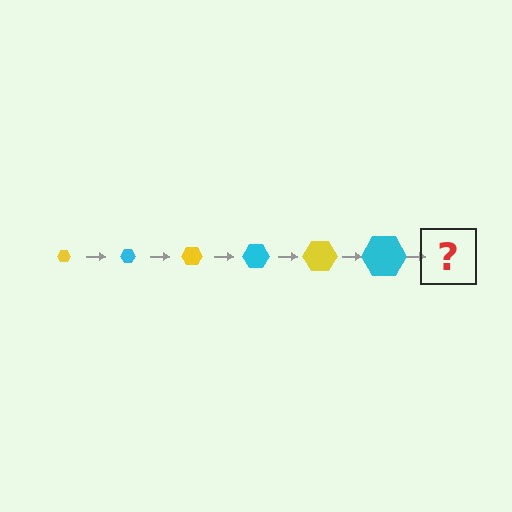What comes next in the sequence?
The next element should be a yellow hexagon, larger than the previous one.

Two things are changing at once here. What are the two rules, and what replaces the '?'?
The two rules are that the hexagon grows larger each step and the color cycles through yellow and cyan. The '?' should be a yellow hexagon, larger than the previous one.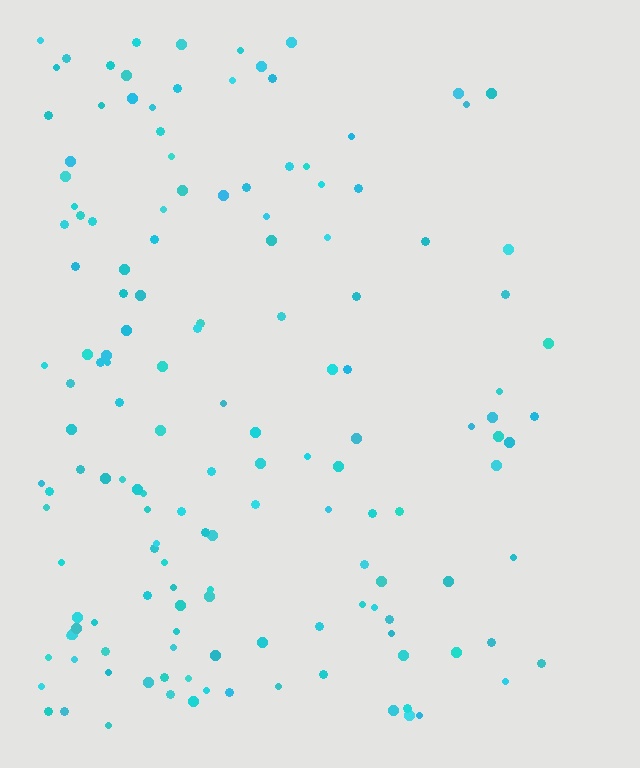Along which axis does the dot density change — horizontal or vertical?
Horizontal.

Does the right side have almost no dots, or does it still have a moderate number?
Still a moderate number, just noticeably fewer than the left.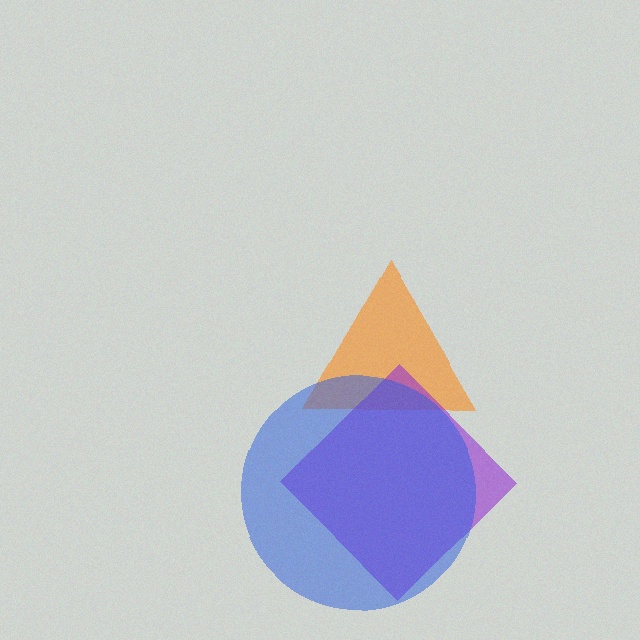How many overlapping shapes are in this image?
There are 3 overlapping shapes in the image.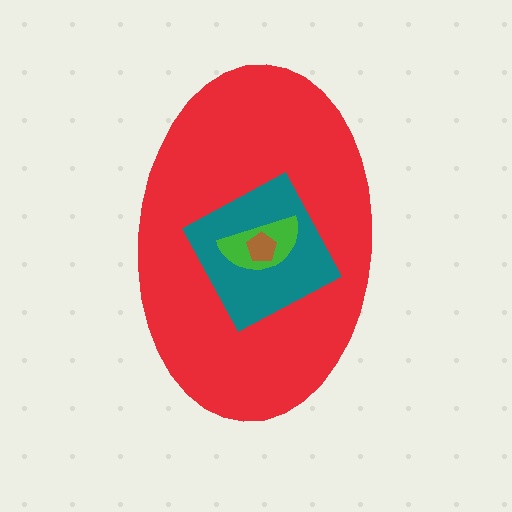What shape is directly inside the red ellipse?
The teal square.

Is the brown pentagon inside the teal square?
Yes.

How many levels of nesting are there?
4.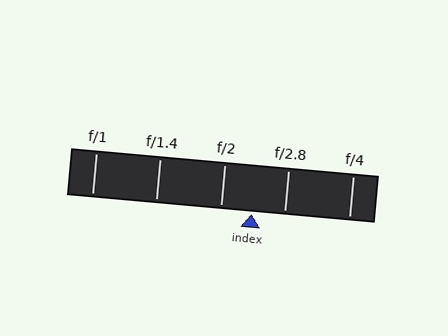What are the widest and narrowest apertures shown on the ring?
The widest aperture shown is f/1 and the narrowest is f/4.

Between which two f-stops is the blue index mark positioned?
The index mark is between f/2 and f/2.8.